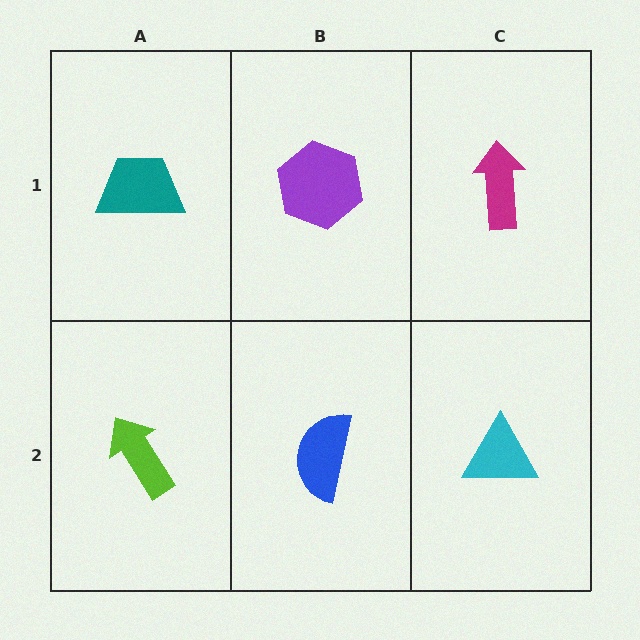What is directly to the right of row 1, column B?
A magenta arrow.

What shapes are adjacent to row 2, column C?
A magenta arrow (row 1, column C), a blue semicircle (row 2, column B).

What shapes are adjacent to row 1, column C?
A cyan triangle (row 2, column C), a purple hexagon (row 1, column B).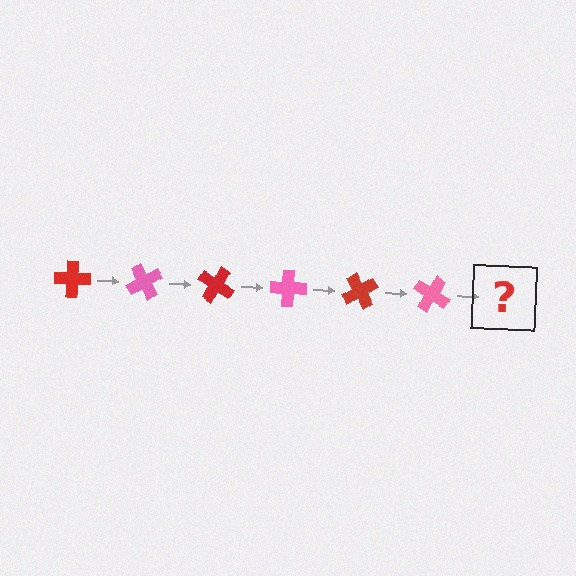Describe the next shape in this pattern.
It should be a red cross, rotated 360 degrees from the start.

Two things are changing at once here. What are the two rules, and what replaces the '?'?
The two rules are that it rotates 60 degrees each step and the color cycles through red and pink. The '?' should be a red cross, rotated 360 degrees from the start.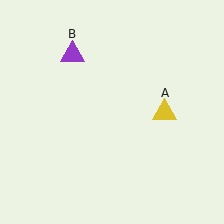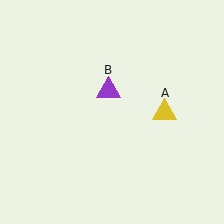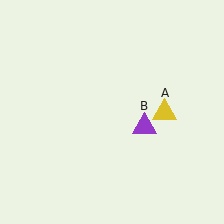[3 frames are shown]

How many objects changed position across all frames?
1 object changed position: purple triangle (object B).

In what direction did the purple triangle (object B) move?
The purple triangle (object B) moved down and to the right.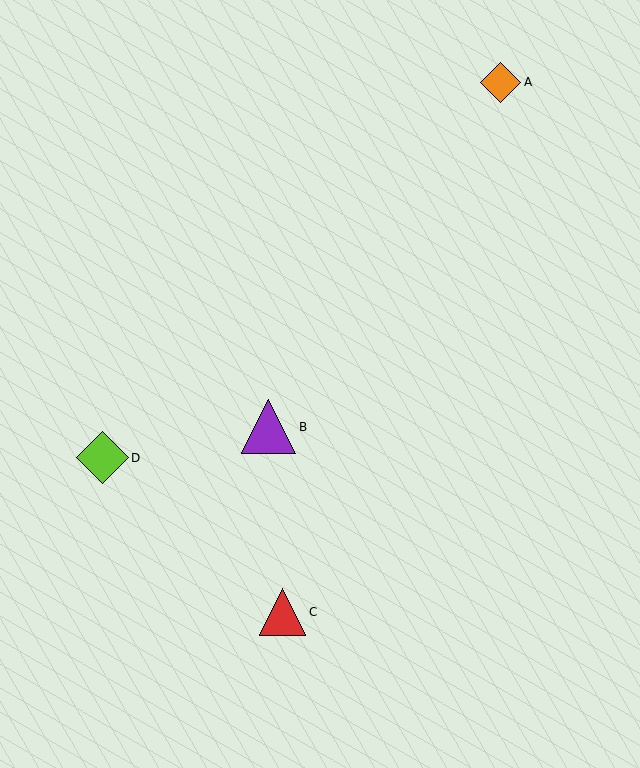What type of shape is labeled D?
Shape D is a lime diamond.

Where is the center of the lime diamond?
The center of the lime diamond is at (103, 458).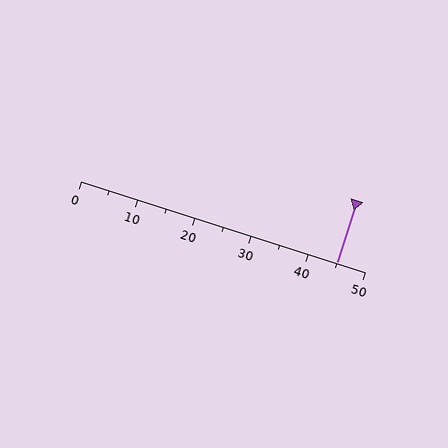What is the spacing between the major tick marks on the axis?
The major ticks are spaced 10 apart.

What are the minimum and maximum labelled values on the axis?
The axis runs from 0 to 50.